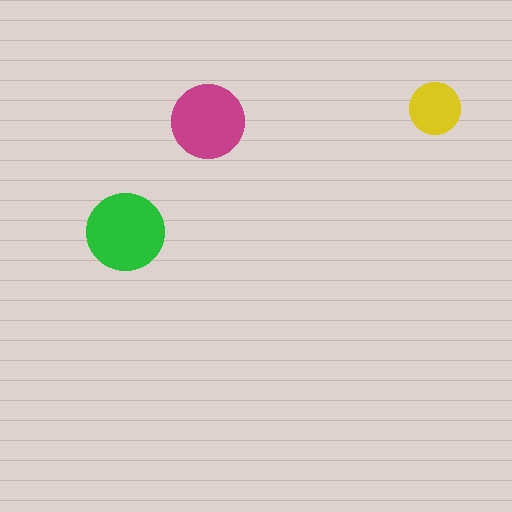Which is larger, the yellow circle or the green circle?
The green one.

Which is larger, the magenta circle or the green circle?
The green one.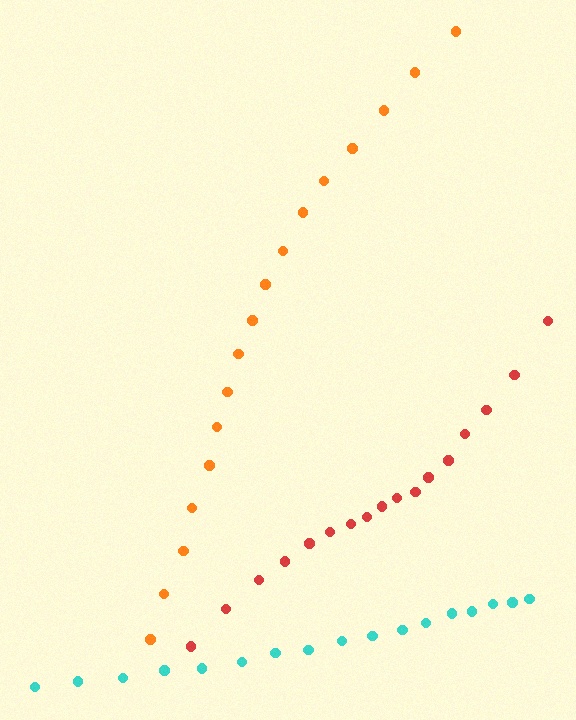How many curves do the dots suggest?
There are 3 distinct paths.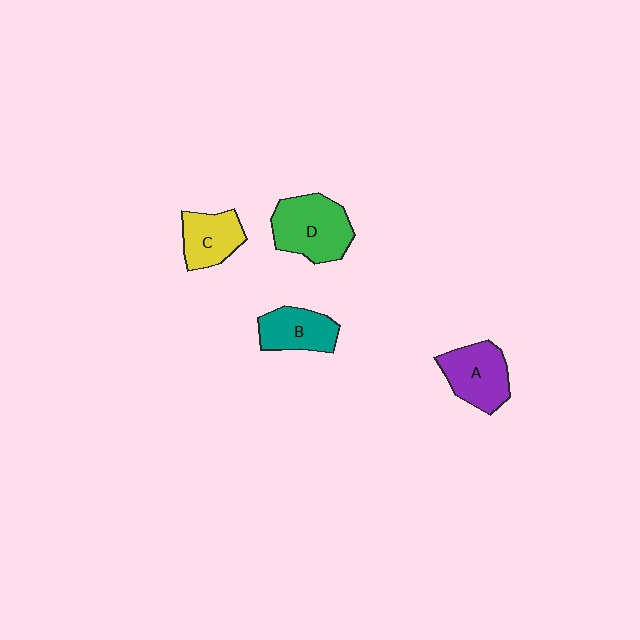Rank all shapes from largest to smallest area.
From largest to smallest: D (green), A (purple), B (teal), C (yellow).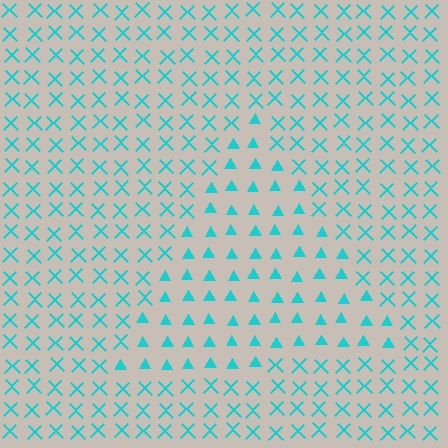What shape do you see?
I see a triangle.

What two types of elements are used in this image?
The image uses triangles inside the triangle region and X marks outside it.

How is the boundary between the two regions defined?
The boundary is defined by a change in element shape: triangles inside vs. X marks outside. All elements share the same color and spacing.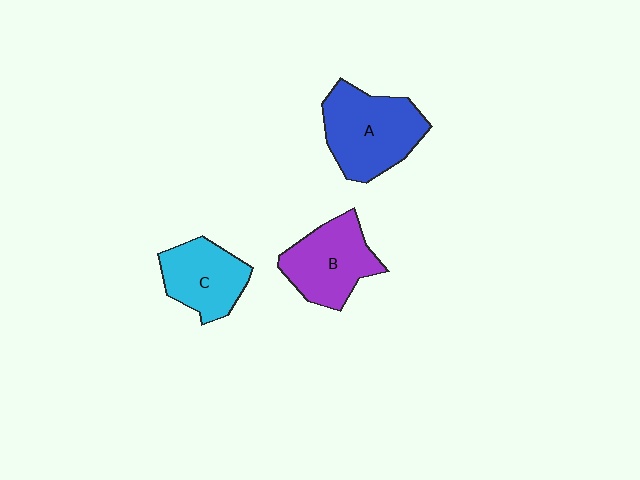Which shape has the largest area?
Shape A (blue).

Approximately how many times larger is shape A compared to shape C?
Approximately 1.4 times.